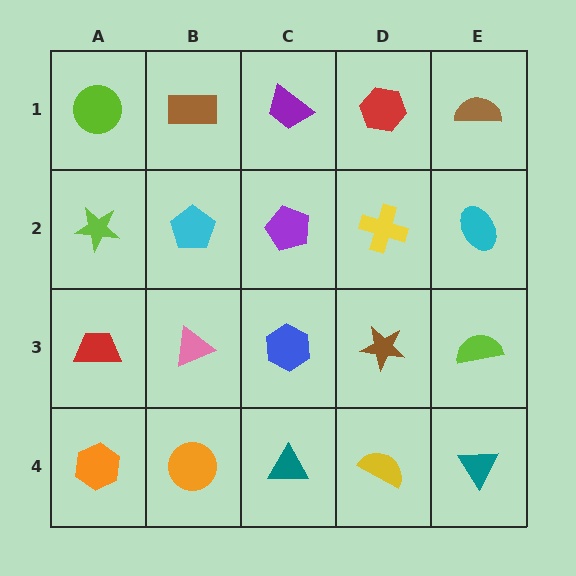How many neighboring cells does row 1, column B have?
3.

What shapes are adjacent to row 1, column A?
A lime star (row 2, column A), a brown rectangle (row 1, column B).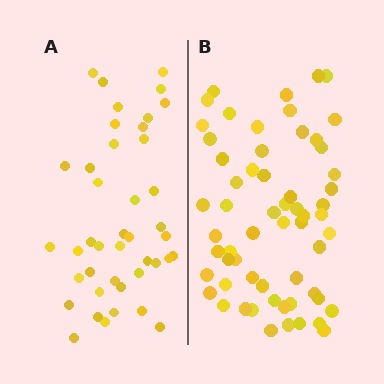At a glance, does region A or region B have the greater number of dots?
Region B (the right region) has more dots.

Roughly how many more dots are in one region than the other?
Region B has approximately 20 more dots than region A.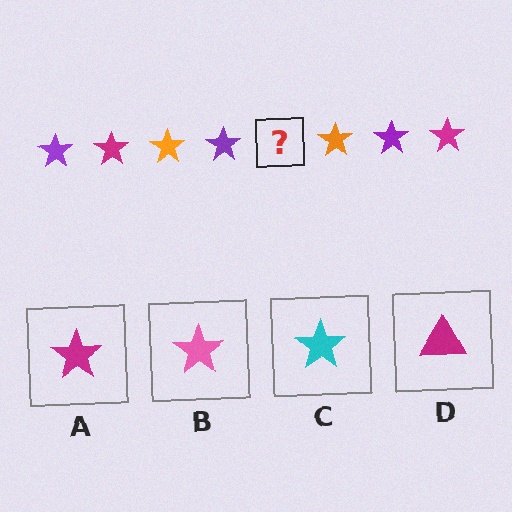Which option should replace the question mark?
Option A.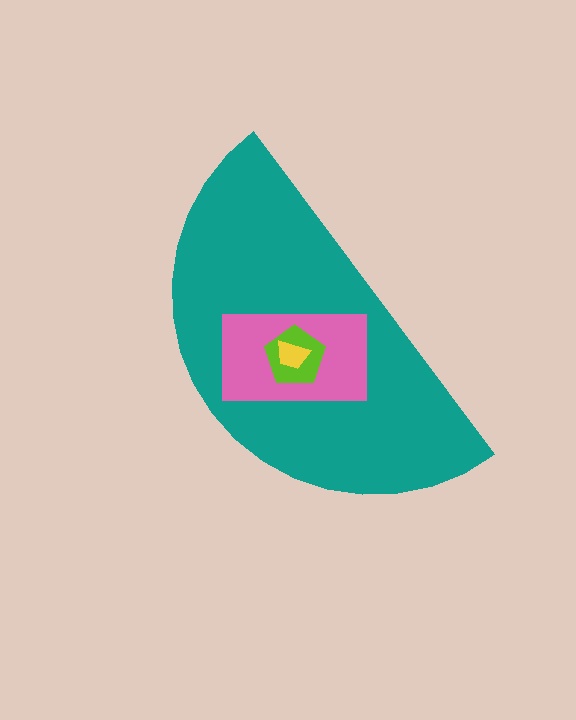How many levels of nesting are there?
4.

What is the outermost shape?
The teal semicircle.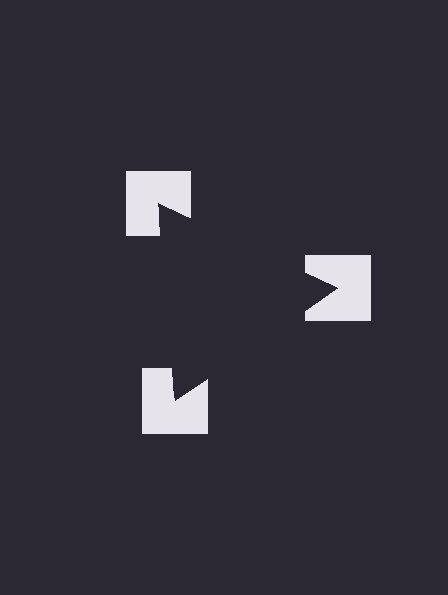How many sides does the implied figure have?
3 sides.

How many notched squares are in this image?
There are 3 — one at each vertex of the illusory triangle.